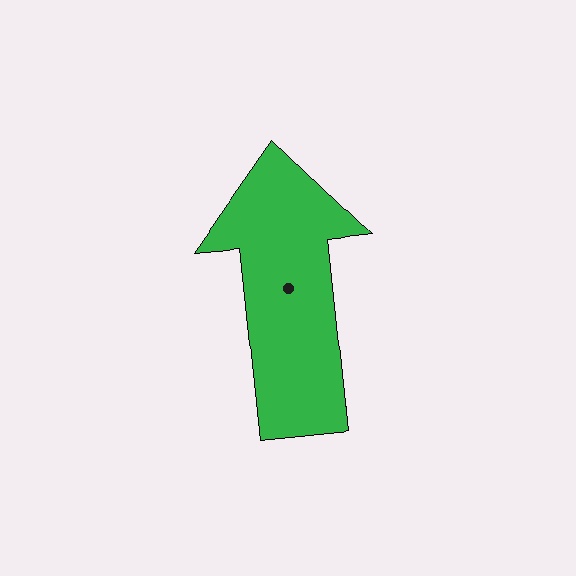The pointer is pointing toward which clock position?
Roughly 12 o'clock.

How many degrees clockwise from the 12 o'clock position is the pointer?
Approximately 354 degrees.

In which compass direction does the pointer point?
North.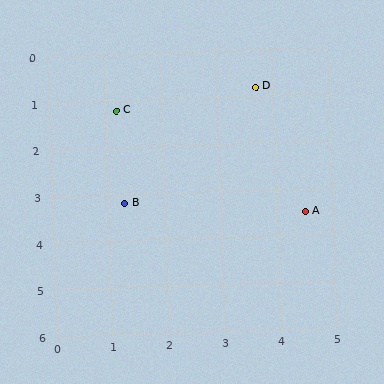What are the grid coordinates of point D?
Point D is at approximately (3.7, 0.8).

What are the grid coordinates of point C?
Point C is at approximately (1.2, 1.2).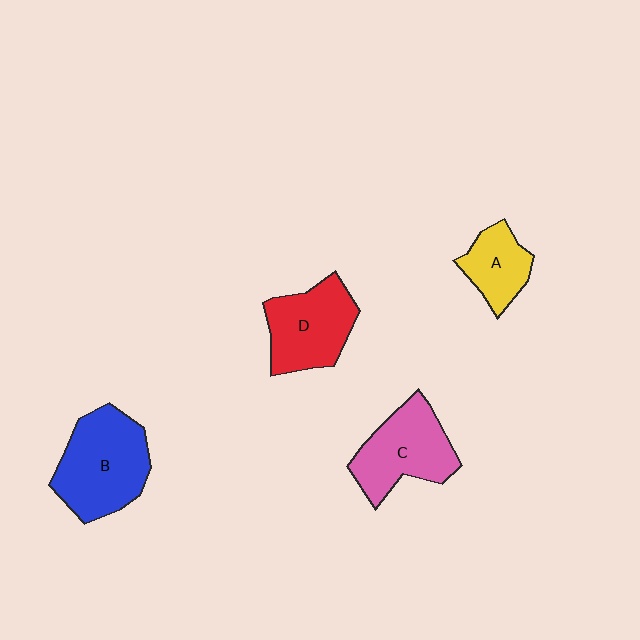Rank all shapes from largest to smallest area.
From largest to smallest: B (blue), C (pink), D (red), A (yellow).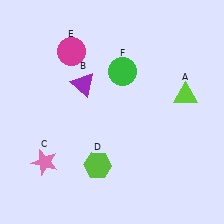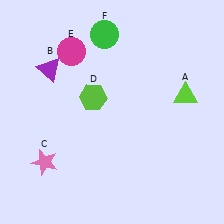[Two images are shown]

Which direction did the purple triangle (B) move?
The purple triangle (B) moved left.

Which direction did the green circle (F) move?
The green circle (F) moved up.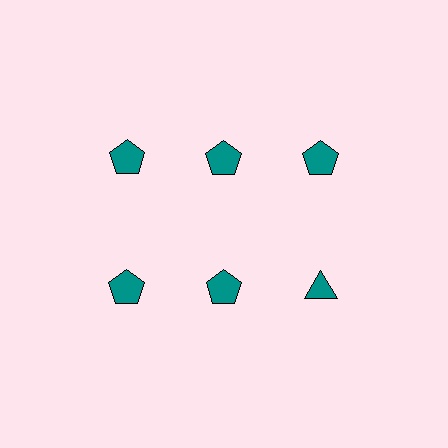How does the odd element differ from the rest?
It has a different shape: triangle instead of pentagon.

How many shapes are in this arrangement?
There are 6 shapes arranged in a grid pattern.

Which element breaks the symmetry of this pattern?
The teal triangle in the second row, center column breaks the symmetry. All other shapes are teal pentagons.